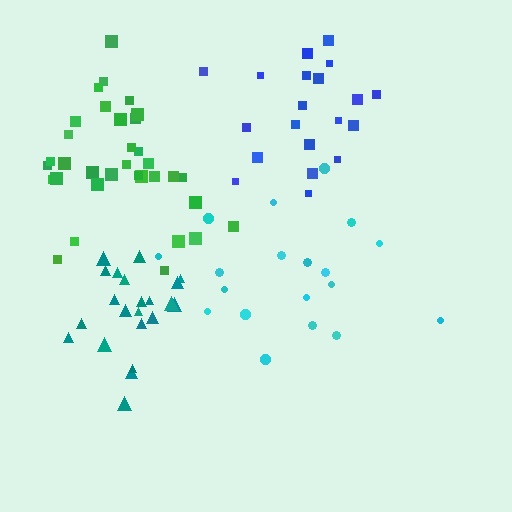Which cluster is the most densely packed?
Teal.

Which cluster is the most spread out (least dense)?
Cyan.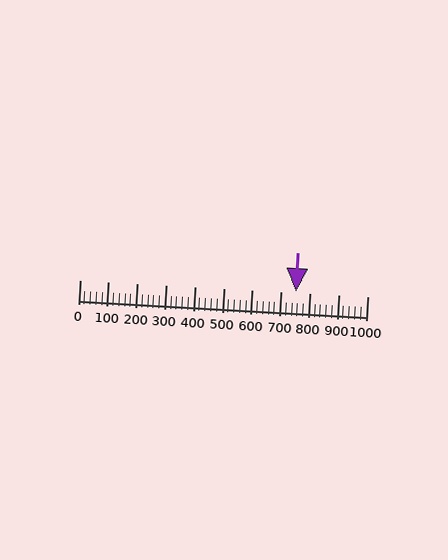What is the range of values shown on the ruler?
The ruler shows values from 0 to 1000.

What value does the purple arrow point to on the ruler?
The purple arrow points to approximately 752.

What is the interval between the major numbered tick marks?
The major tick marks are spaced 100 units apart.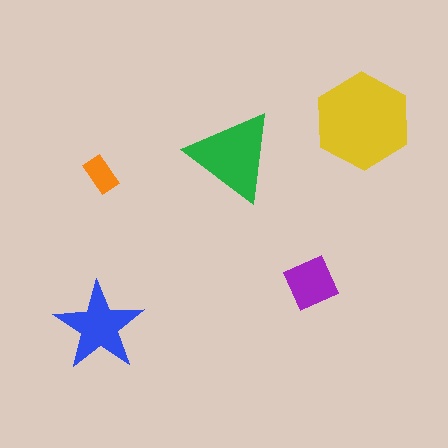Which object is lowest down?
The blue star is bottommost.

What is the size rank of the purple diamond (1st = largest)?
4th.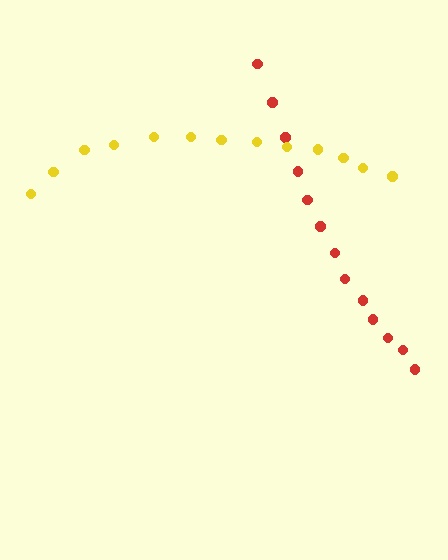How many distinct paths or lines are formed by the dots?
There are 2 distinct paths.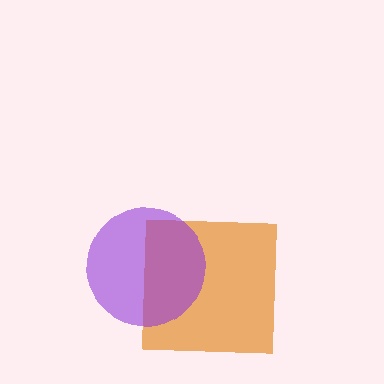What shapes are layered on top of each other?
The layered shapes are: an orange square, a purple circle.